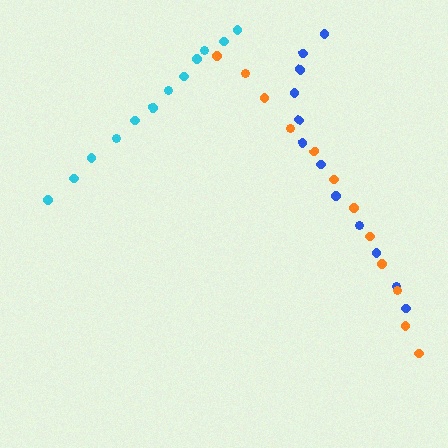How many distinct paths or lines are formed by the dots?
There are 3 distinct paths.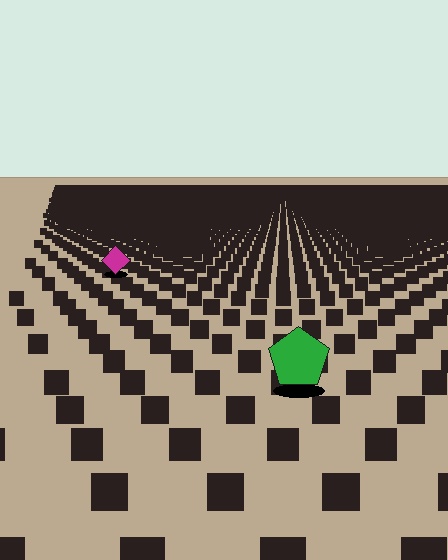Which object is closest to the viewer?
The green pentagon is closest. The texture marks near it are larger and more spread out.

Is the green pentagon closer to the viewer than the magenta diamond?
Yes. The green pentagon is closer — you can tell from the texture gradient: the ground texture is coarser near it.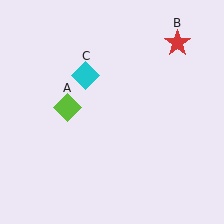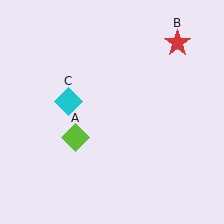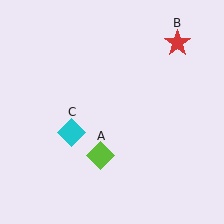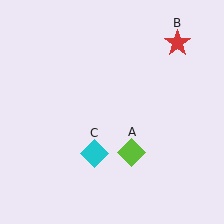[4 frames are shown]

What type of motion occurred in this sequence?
The lime diamond (object A), cyan diamond (object C) rotated counterclockwise around the center of the scene.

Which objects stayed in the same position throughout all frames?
Red star (object B) remained stationary.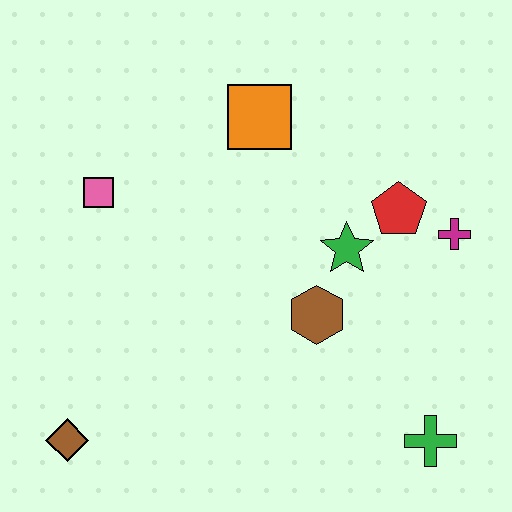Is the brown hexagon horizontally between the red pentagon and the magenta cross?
No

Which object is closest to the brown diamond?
The pink square is closest to the brown diamond.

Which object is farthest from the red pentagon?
The brown diamond is farthest from the red pentagon.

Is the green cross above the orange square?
No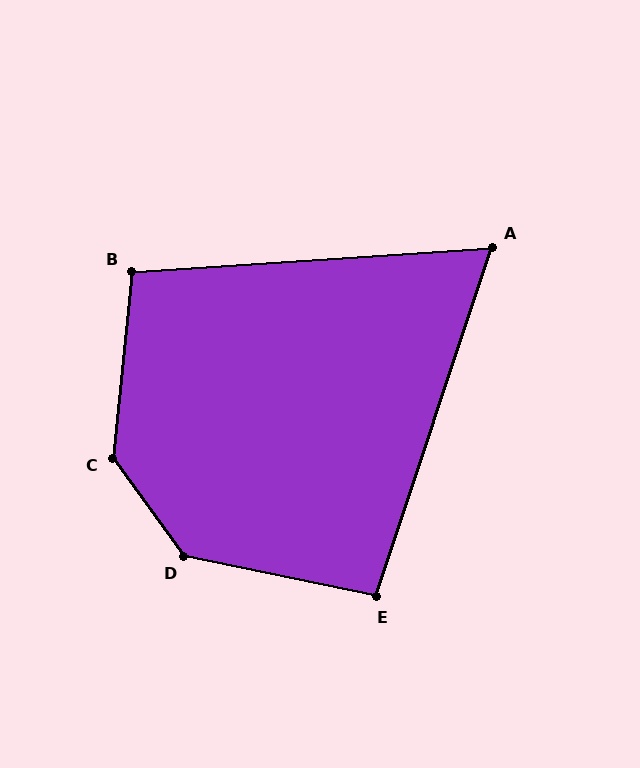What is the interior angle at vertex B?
Approximately 99 degrees (obtuse).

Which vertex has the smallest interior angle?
A, at approximately 68 degrees.